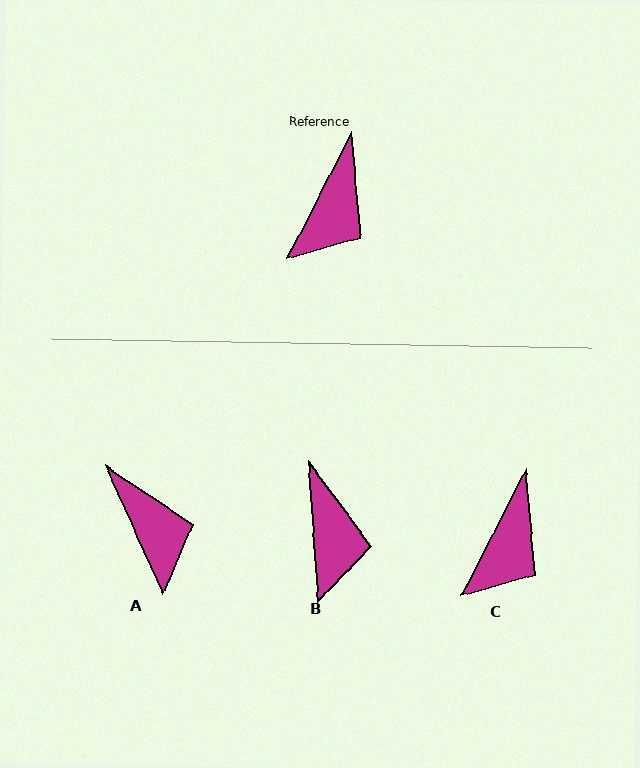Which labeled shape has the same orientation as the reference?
C.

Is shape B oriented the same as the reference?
No, it is off by about 31 degrees.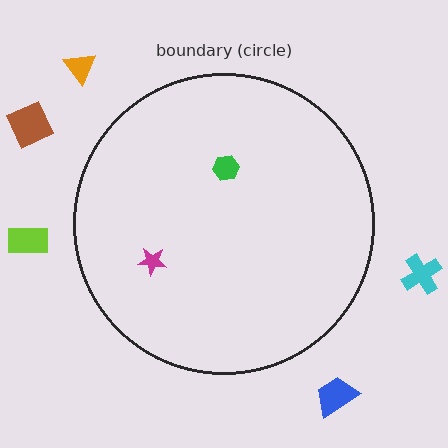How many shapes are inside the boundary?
2 inside, 5 outside.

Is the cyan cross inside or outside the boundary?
Outside.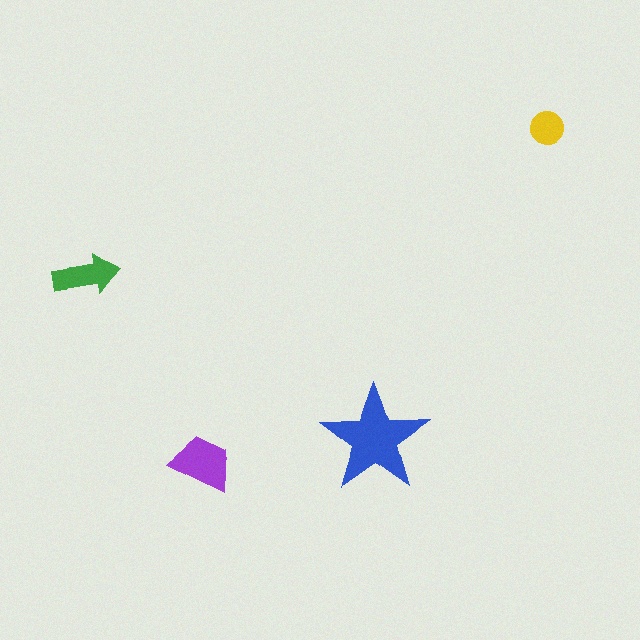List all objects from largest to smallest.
The blue star, the purple trapezoid, the green arrow, the yellow circle.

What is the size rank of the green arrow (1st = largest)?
3rd.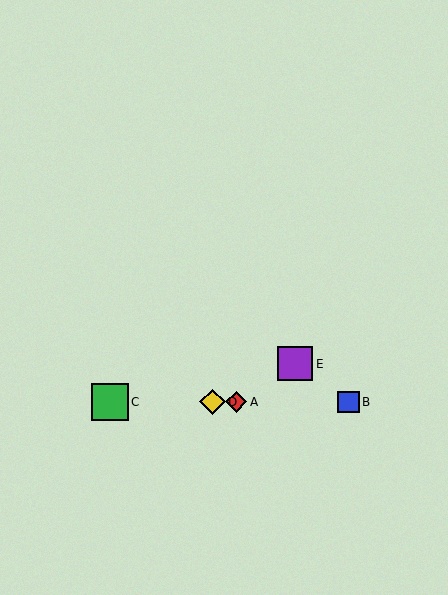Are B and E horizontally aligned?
No, B is at y≈402 and E is at y≈364.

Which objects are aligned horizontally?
Objects A, B, C, D are aligned horizontally.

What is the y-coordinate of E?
Object E is at y≈364.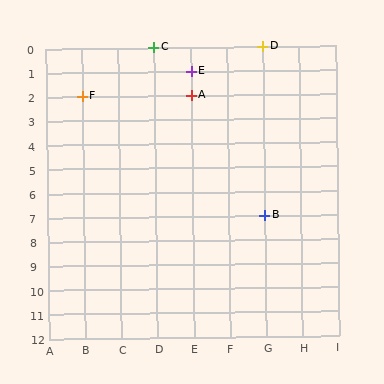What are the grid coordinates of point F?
Point F is at grid coordinates (B, 2).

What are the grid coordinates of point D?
Point D is at grid coordinates (G, 0).